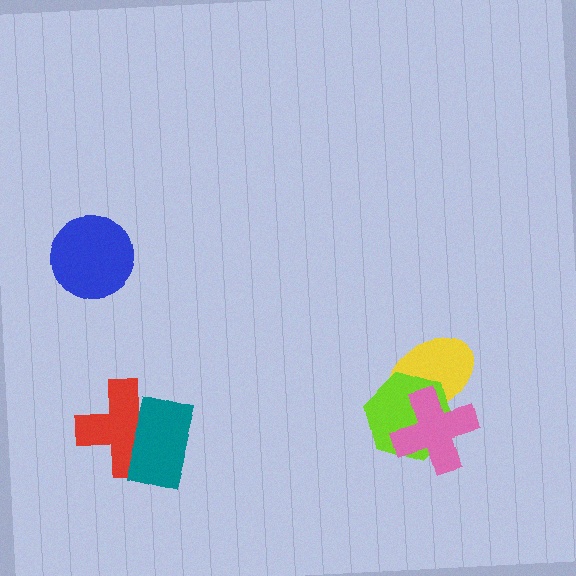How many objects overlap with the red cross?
1 object overlaps with the red cross.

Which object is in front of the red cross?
The teal rectangle is in front of the red cross.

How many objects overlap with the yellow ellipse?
2 objects overlap with the yellow ellipse.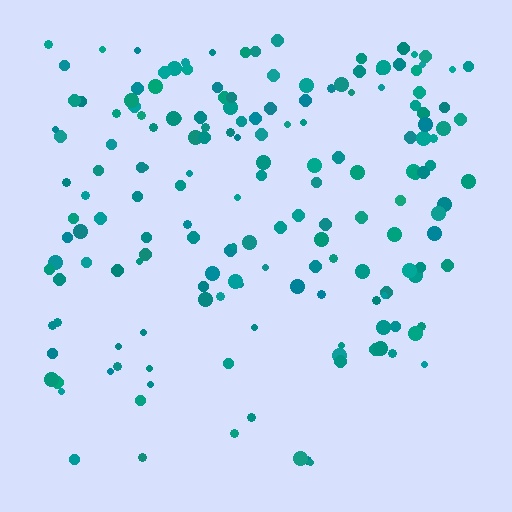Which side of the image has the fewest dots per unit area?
The bottom.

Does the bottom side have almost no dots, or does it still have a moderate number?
Still a moderate number, just noticeably fewer than the top.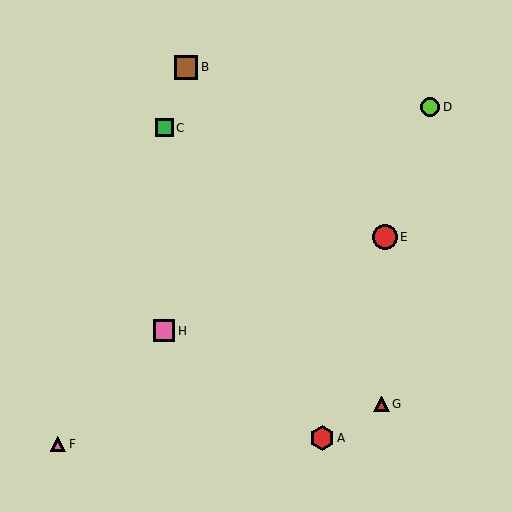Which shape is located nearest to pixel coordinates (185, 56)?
The brown square (labeled B) at (186, 67) is nearest to that location.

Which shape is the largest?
The red circle (labeled E) is the largest.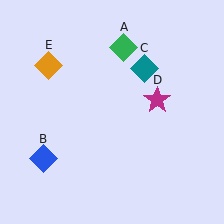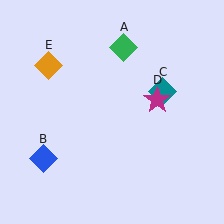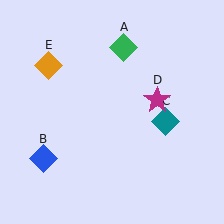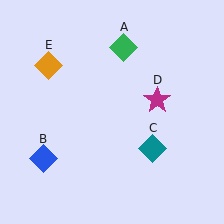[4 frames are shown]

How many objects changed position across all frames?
1 object changed position: teal diamond (object C).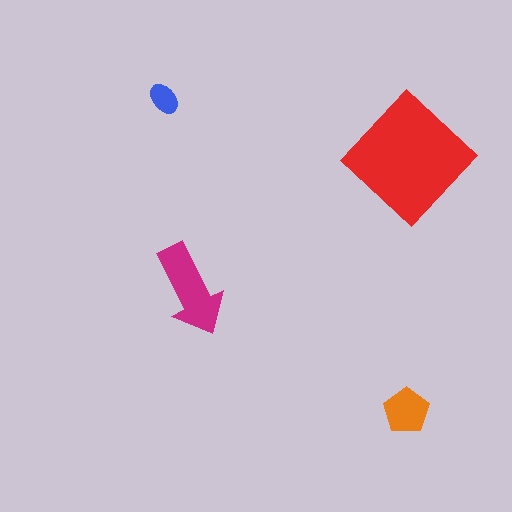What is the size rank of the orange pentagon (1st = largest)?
3rd.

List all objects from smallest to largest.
The blue ellipse, the orange pentagon, the magenta arrow, the red diamond.